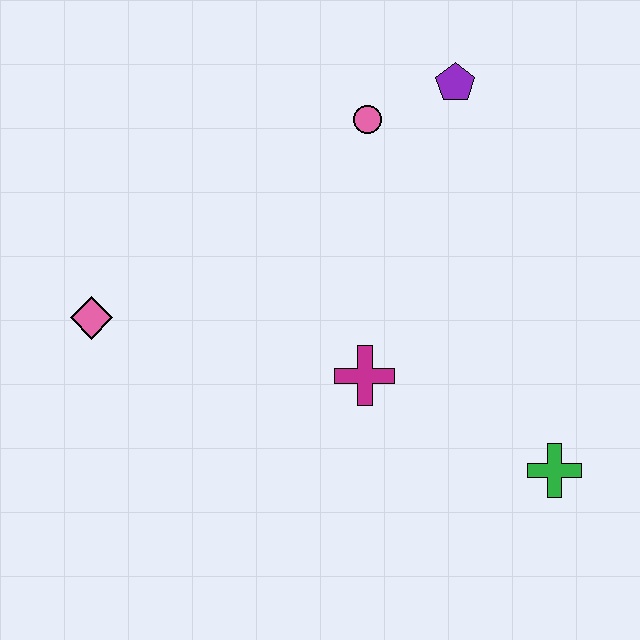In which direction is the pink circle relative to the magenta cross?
The pink circle is above the magenta cross.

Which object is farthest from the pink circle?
The green cross is farthest from the pink circle.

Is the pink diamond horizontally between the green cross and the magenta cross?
No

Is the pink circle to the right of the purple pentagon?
No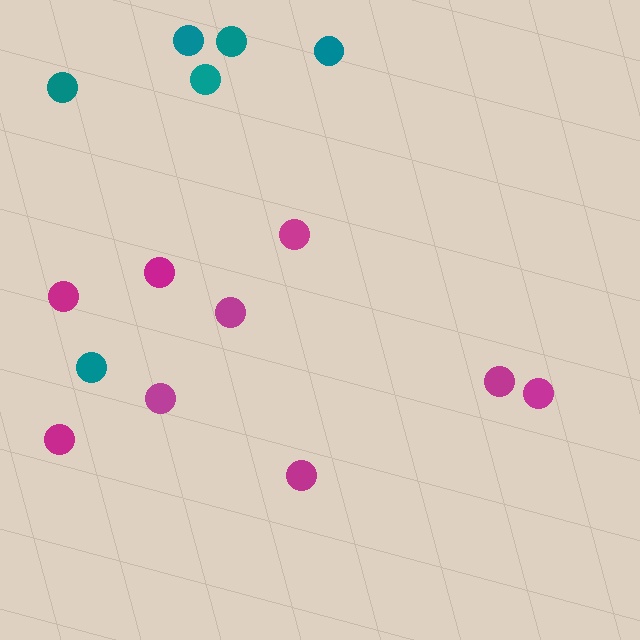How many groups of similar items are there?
There are 2 groups: one group of teal circles (6) and one group of magenta circles (9).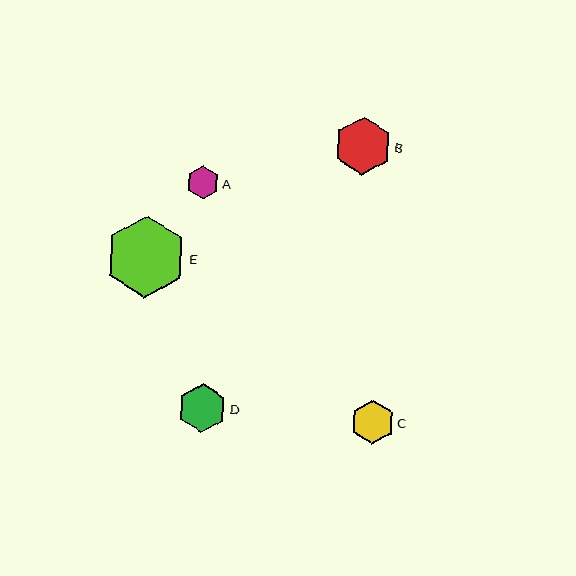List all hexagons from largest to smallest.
From largest to smallest: E, B, D, C, A.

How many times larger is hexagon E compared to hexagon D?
Hexagon E is approximately 1.7 times the size of hexagon D.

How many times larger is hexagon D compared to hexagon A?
Hexagon D is approximately 1.5 times the size of hexagon A.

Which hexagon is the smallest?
Hexagon A is the smallest with a size of approximately 33 pixels.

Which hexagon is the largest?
Hexagon E is the largest with a size of approximately 82 pixels.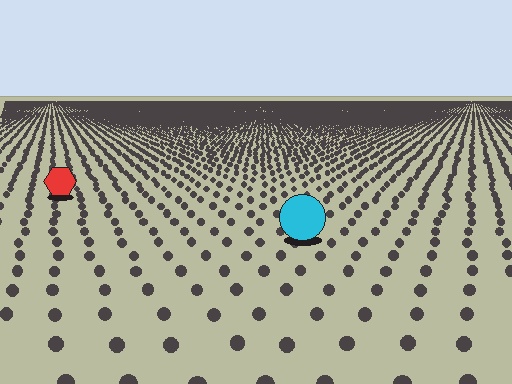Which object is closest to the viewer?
The cyan circle is closest. The texture marks near it are larger and more spread out.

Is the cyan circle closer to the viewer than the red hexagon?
Yes. The cyan circle is closer — you can tell from the texture gradient: the ground texture is coarser near it.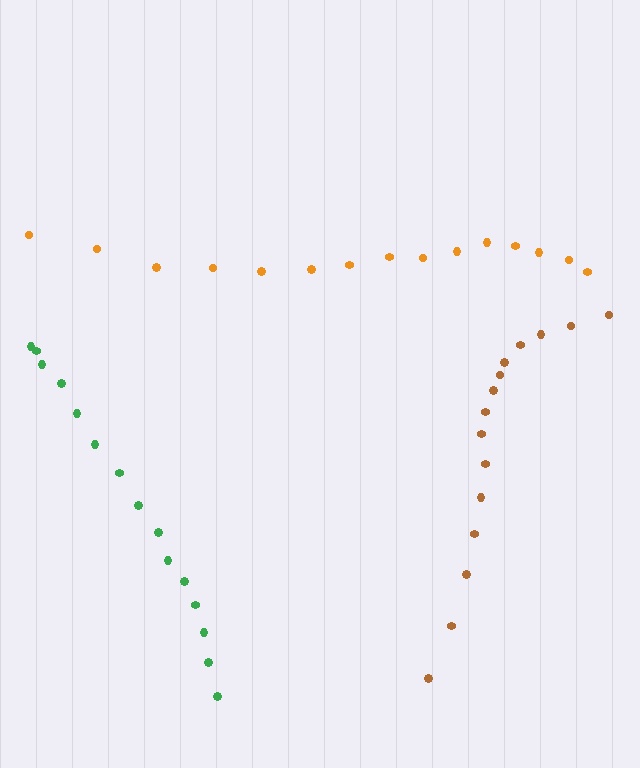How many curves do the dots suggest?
There are 3 distinct paths.